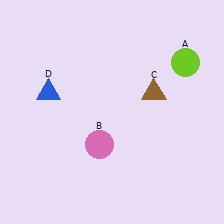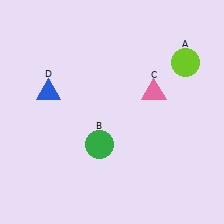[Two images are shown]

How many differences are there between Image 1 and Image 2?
There are 2 differences between the two images.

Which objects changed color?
B changed from pink to green. C changed from brown to pink.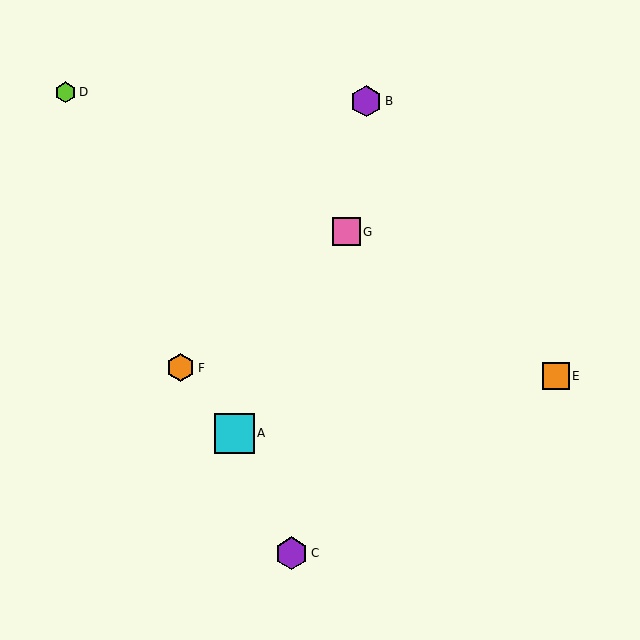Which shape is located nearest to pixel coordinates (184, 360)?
The orange hexagon (labeled F) at (181, 368) is nearest to that location.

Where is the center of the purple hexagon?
The center of the purple hexagon is at (292, 553).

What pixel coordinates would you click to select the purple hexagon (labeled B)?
Click at (366, 101) to select the purple hexagon B.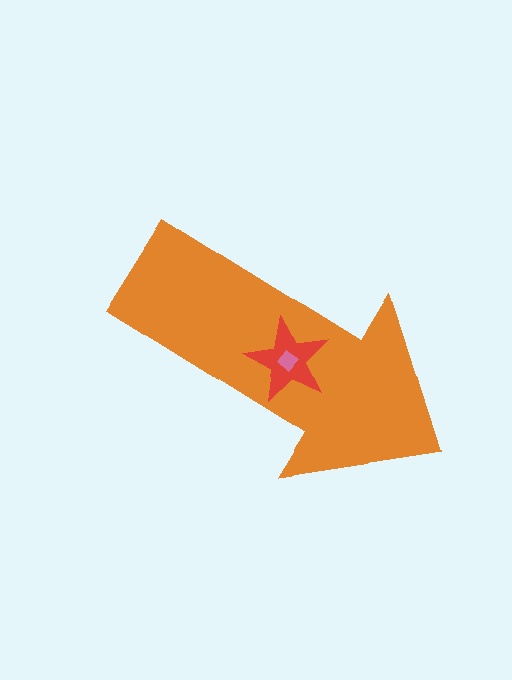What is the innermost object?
The pink diamond.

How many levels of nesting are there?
3.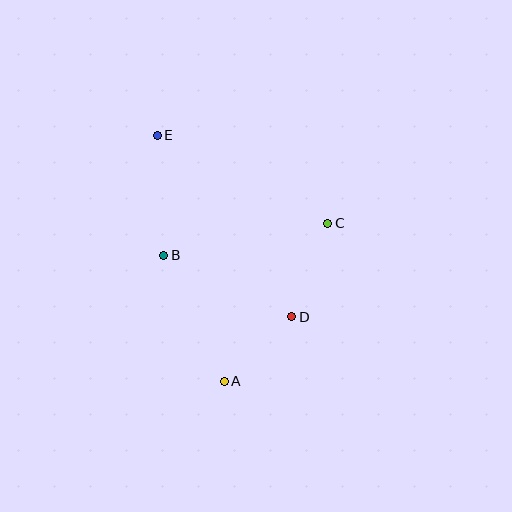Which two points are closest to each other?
Points A and D are closest to each other.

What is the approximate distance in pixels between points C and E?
The distance between C and E is approximately 192 pixels.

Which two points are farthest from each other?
Points A and E are farthest from each other.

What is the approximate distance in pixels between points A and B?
The distance between A and B is approximately 140 pixels.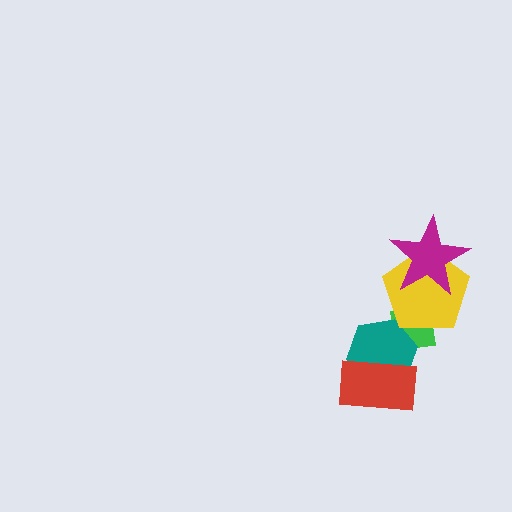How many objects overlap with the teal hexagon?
2 objects overlap with the teal hexagon.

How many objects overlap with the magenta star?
1 object overlaps with the magenta star.